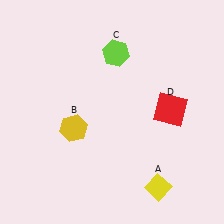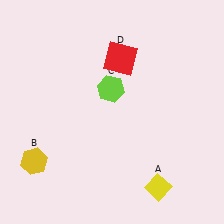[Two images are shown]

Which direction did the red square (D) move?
The red square (D) moved up.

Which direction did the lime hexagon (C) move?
The lime hexagon (C) moved down.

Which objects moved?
The objects that moved are: the yellow hexagon (B), the lime hexagon (C), the red square (D).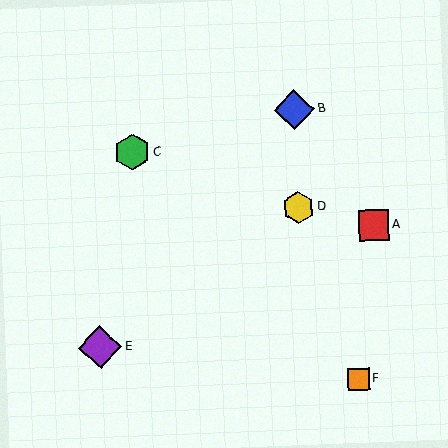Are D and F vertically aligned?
No, D is at x≈298 and F is at x≈358.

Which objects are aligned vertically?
Objects B, D are aligned vertically.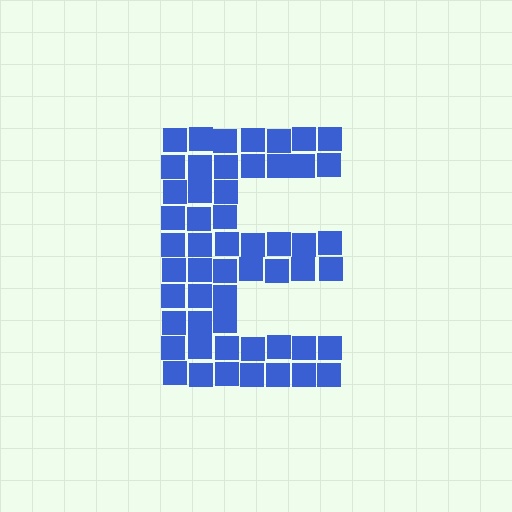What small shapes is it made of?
It is made of small squares.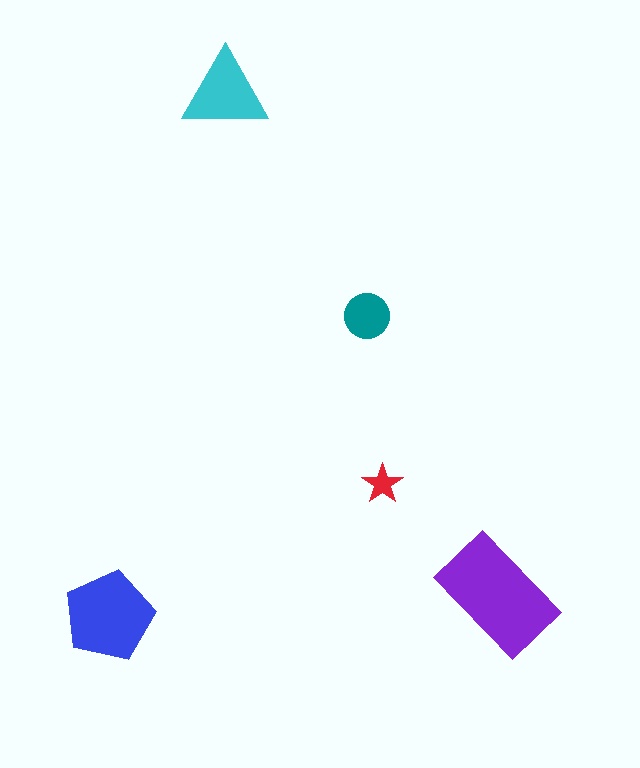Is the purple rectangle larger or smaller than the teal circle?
Larger.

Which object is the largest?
The purple rectangle.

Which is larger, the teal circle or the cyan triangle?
The cyan triangle.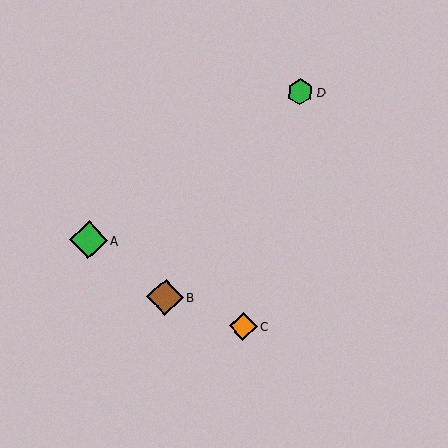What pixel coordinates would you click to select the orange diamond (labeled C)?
Click at (243, 326) to select the orange diamond C.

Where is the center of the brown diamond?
The center of the brown diamond is at (165, 297).